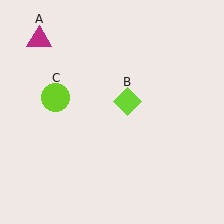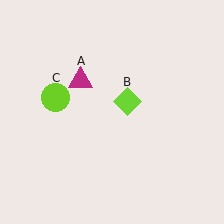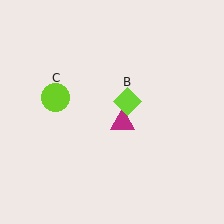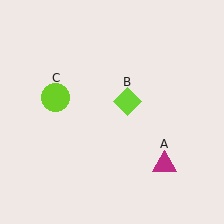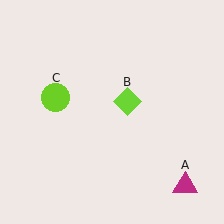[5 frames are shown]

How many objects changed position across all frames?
1 object changed position: magenta triangle (object A).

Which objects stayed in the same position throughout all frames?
Lime diamond (object B) and lime circle (object C) remained stationary.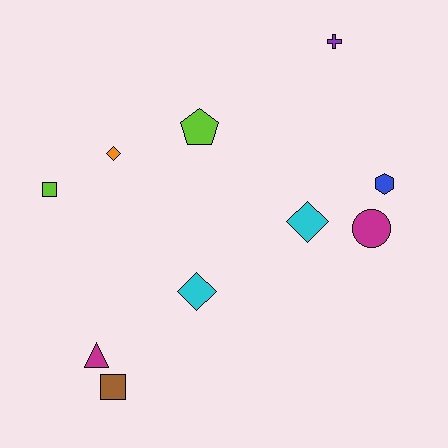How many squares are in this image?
There are 2 squares.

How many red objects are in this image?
There are no red objects.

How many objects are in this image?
There are 10 objects.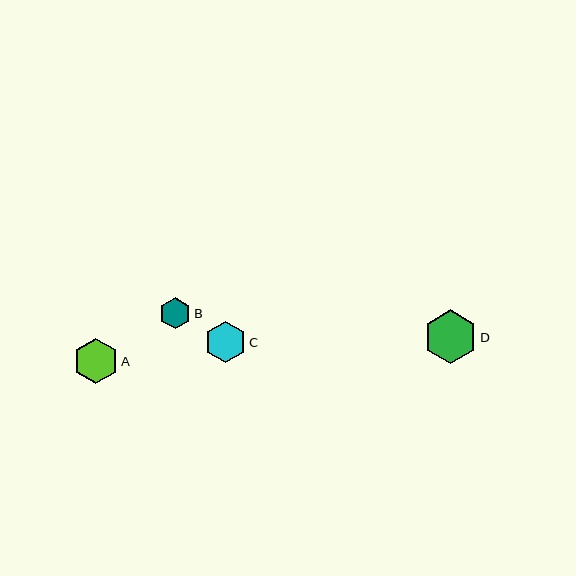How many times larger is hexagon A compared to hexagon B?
Hexagon A is approximately 1.4 times the size of hexagon B.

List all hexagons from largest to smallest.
From largest to smallest: D, A, C, B.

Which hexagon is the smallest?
Hexagon B is the smallest with a size of approximately 31 pixels.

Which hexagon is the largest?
Hexagon D is the largest with a size of approximately 54 pixels.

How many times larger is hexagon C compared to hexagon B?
Hexagon C is approximately 1.3 times the size of hexagon B.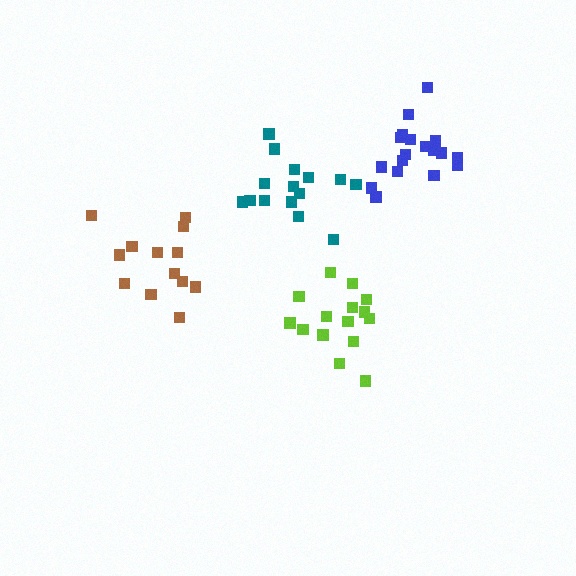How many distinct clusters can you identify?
There are 4 distinct clusters.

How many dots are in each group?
Group 1: 15 dots, Group 2: 13 dots, Group 3: 18 dots, Group 4: 15 dots (61 total).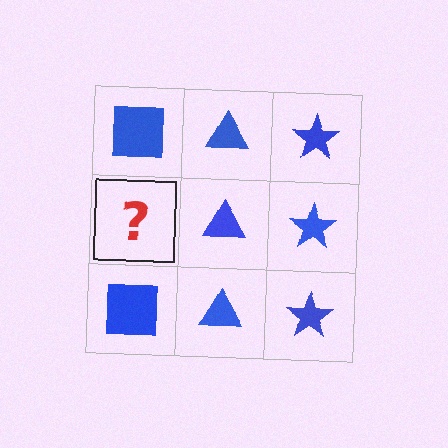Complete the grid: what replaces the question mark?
The question mark should be replaced with a blue square.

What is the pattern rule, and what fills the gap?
The rule is that each column has a consistent shape. The gap should be filled with a blue square.